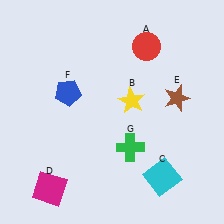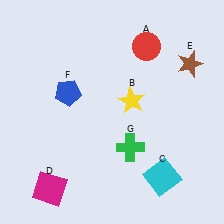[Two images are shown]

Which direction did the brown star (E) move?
The brown star (E) moved up.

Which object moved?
The brown star (E) moved up.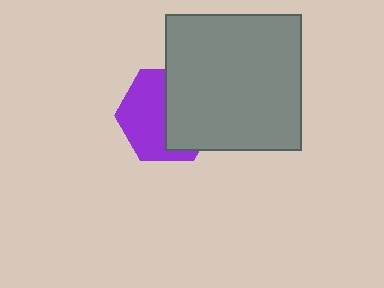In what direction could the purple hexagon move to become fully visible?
The purple hexagon could move left. That would shift it out from behind the gray square entirely.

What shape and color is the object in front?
The object in front is a gray square.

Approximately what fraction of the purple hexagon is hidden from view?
Roughly 48% of the purple hexagon is hidden behind the gray square.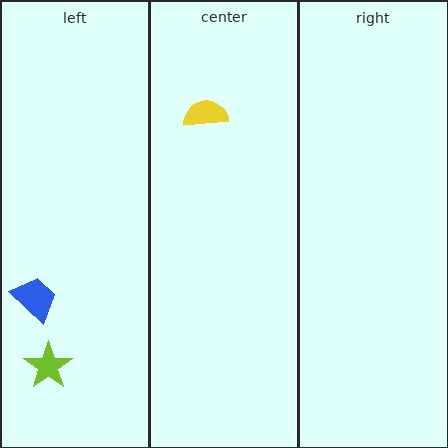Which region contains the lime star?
The left region.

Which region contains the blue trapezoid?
The left region.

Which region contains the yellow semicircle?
The center region.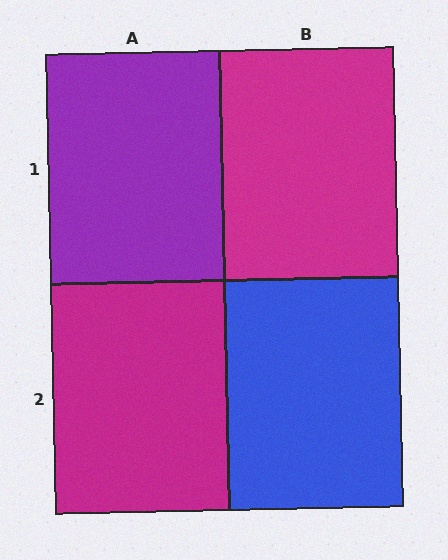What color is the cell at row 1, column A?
Purple.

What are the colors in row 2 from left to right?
Magenta, blue.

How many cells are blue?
1 cell is blue.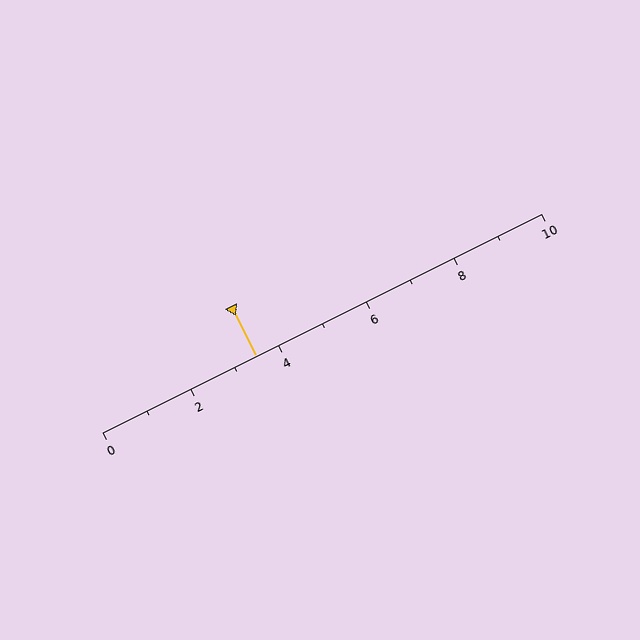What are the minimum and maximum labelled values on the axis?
The axis runs from 0 to 10.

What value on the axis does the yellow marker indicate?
The marker indicates approximately 3.5.